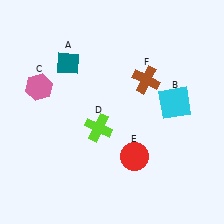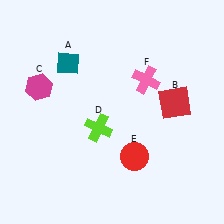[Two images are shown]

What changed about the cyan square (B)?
In Image 1, B is cyan. In Image 2, it changed to red.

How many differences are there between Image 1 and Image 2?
There are 3 differences between the two images.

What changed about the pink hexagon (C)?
In Image 1, C is pink. In Image 2, it changed to magenta.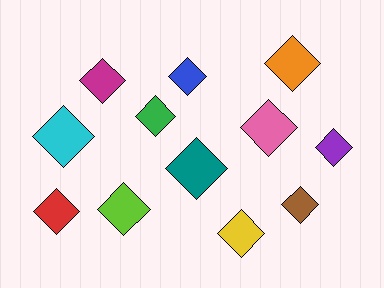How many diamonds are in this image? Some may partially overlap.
There are 12 diamonds.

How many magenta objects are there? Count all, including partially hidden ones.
There is 1 magenta object.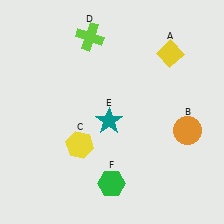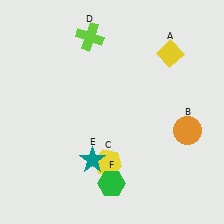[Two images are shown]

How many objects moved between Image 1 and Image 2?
2 objects moved between the two images.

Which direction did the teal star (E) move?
The teal star (E) moved down.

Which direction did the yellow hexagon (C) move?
The yellow hexagon (C) moved right.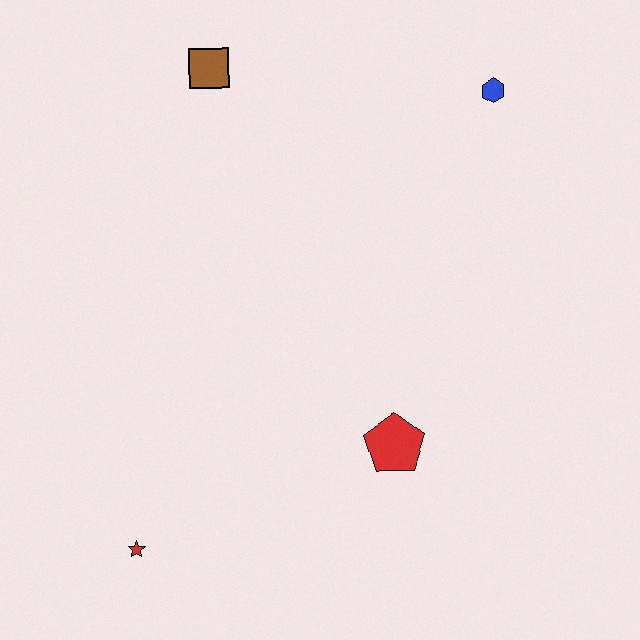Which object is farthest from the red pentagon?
The brown square is farthest from the red pentagon.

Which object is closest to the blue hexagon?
The brown square is closest to the blue hexagon.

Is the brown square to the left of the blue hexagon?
Yes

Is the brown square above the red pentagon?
Yes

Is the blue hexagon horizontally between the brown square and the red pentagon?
No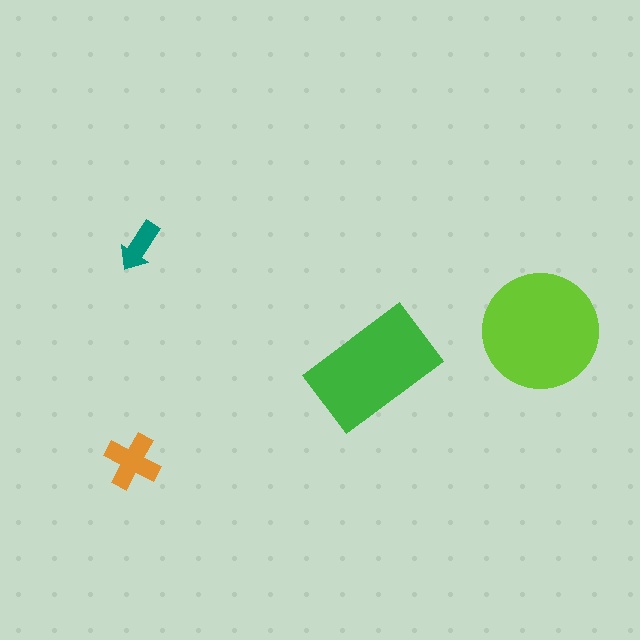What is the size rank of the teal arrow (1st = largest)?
4th.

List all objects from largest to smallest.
The lime circle, the green rectangle, the orange cross, the teal arrow.